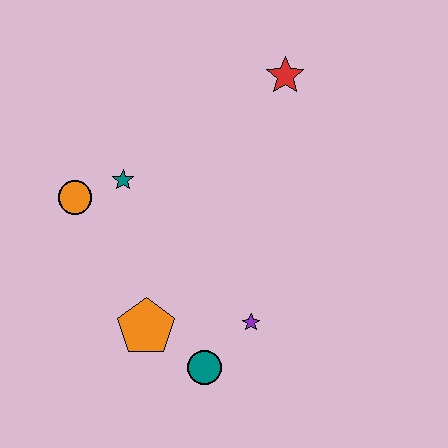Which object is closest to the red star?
The teal star is closest to the red star.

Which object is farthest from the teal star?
The teal circle is farthest from the teal star.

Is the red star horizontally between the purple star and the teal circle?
No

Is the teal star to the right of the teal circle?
No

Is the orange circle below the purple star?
No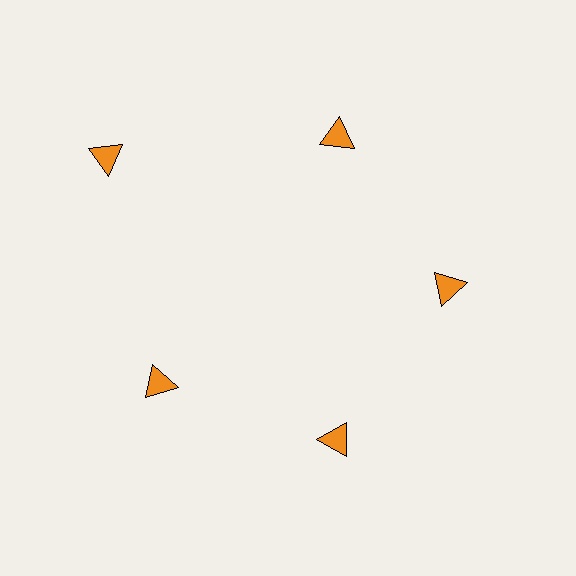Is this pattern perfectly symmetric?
No. The 5 orange triangles are arranged in a ring, but one element near the 10 o'clock position is pushed outward from the center, breaking the 5-fold rotational symmetry.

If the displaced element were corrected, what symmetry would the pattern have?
It would have 5-fold rotational symmetry — the pattern would map onto itself every 72 degrees.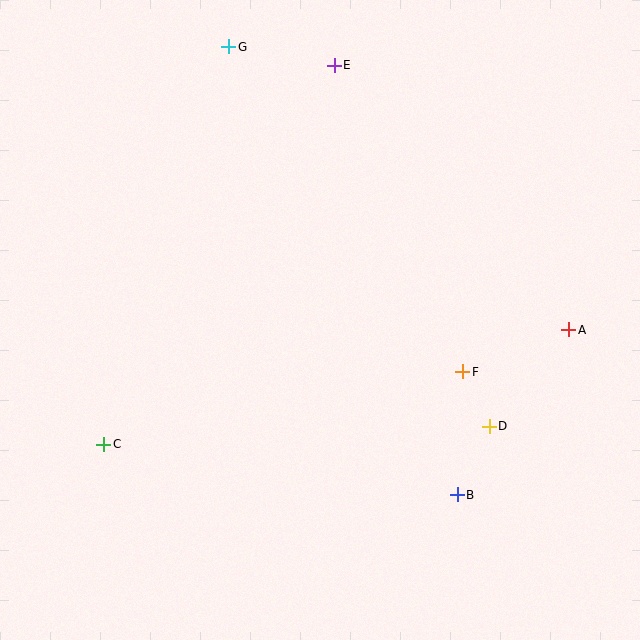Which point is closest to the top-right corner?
Point E is closest to the top-right corner.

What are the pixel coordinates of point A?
Point A is at (569, 330).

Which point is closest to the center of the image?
Point F at (463, 372) is closest to the center.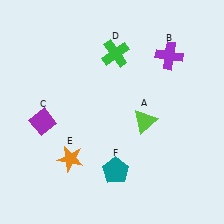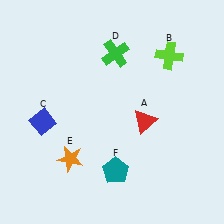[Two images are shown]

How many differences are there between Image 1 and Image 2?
There are 3 differences between the two images.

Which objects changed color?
A changed from lime to red. B changed from purple to lime. C changed from purple to blue.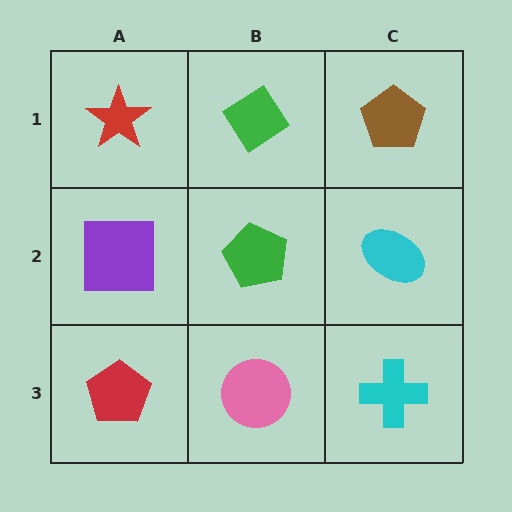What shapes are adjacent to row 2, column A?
A red star (row 1, column A), a red pentagon (row 3, column A), a green pentagon (row 2, column B).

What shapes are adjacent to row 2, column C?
A brown pentagon (row 1, column C), a cyan cross (row 3, column C), a green pentagon (row 2, column B).